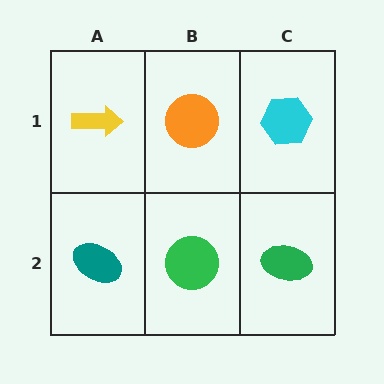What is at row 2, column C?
A green ellipse.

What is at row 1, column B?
An orange circle.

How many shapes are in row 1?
3 shapes.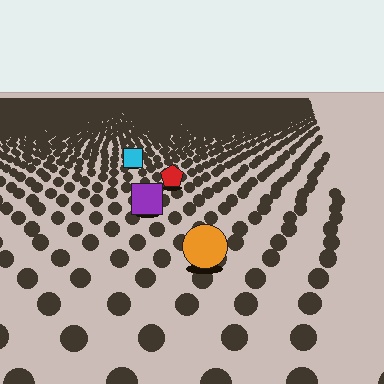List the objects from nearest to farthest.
From nearest to farthest: the orange circle, the purple square, the red pentagon, the cyan square.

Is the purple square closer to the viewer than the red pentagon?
Yes. The purple square is closer — you can tell from the texture gradient: the ground texture is coarser near it.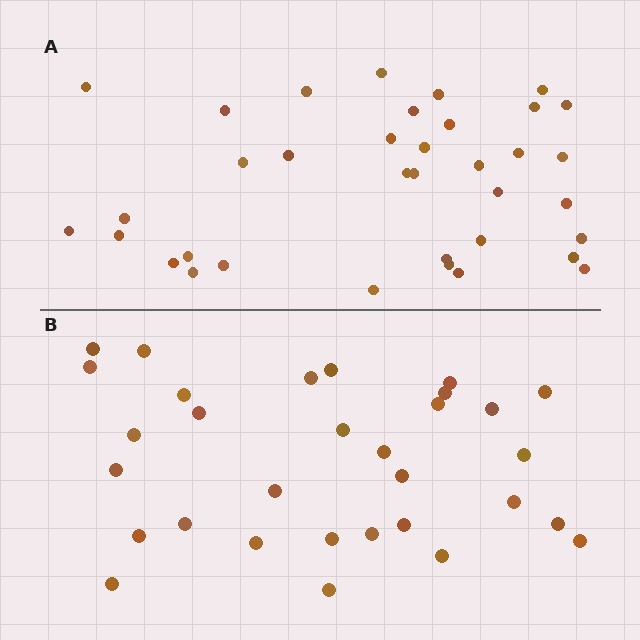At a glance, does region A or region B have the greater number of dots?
Region A (the top region) has more dots.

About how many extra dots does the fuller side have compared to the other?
Region A has about 5 more dots than region B.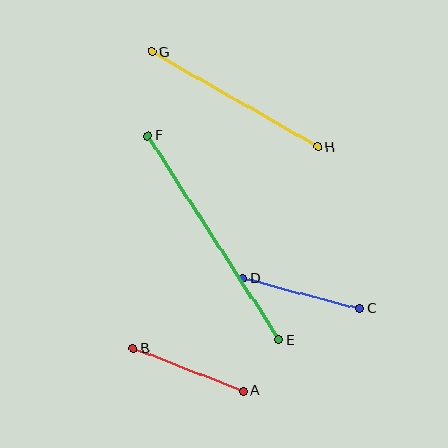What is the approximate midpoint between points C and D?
The midpoint is at approximately (301, 293) pixels.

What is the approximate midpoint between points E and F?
The midpoint is at approximately (213, 238) pixels.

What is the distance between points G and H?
The distance is approximately 191 pixels.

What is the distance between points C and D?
The distance is approximately 120 pixels.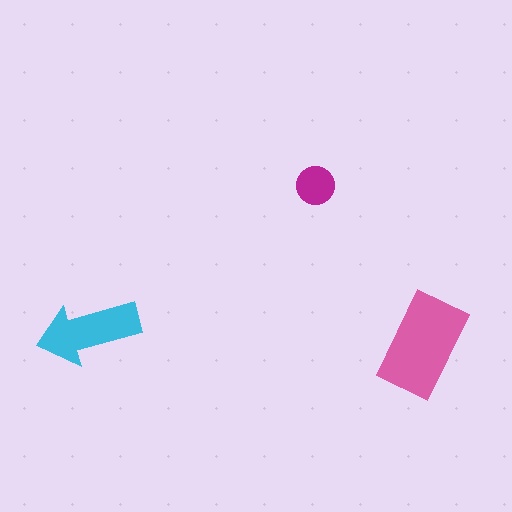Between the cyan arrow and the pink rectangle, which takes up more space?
The pink rectangle.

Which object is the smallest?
The magenta circle.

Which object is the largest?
The pink rectangle.